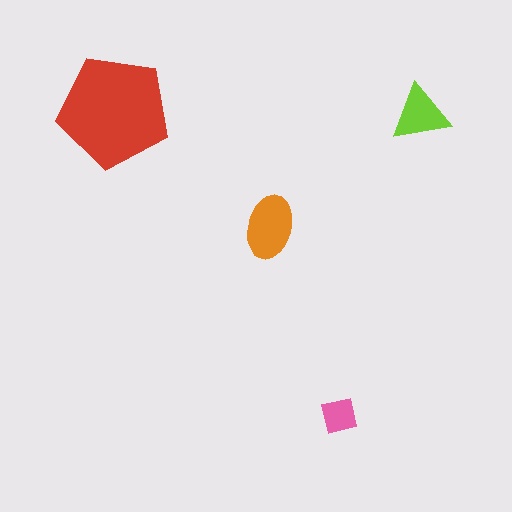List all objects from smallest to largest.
The pink square, the lime triangle, the orange ellipse, the red pentagon.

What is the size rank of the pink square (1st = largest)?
4th.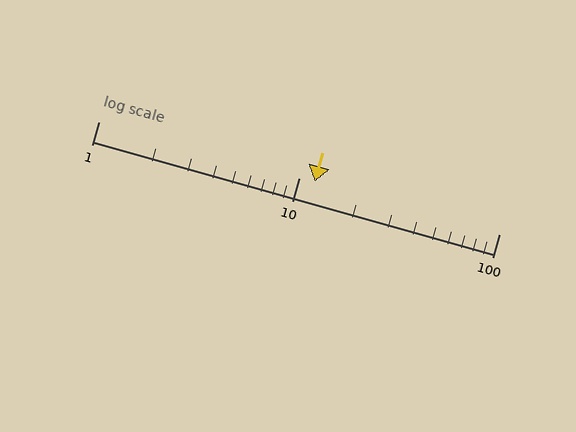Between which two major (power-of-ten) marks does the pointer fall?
The pointer is between 10 and 100.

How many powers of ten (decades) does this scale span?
The scale spans 2 decades, from 1 to 100.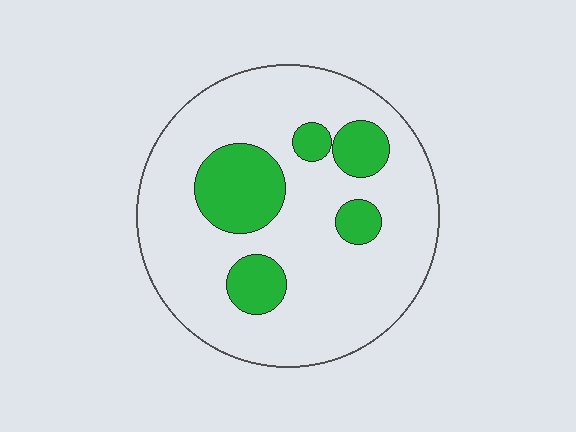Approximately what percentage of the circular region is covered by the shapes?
Approximately 20%.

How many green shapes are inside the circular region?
5.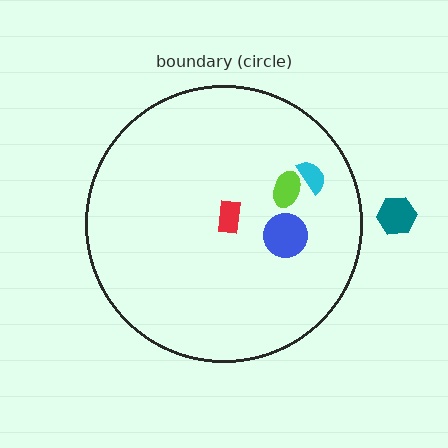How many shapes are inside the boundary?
4 inside, 1 outside.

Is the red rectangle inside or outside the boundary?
Inside.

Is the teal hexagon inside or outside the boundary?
Outside.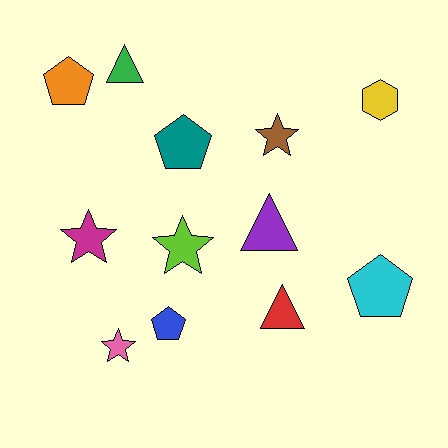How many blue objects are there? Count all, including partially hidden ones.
There is 1 blue object.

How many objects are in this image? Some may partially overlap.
There are 12 objects.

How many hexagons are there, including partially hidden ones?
There is 1 hexagon.